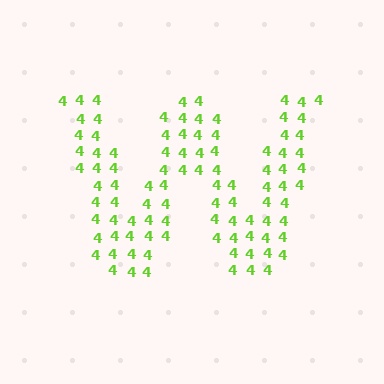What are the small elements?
The small elements are digit 4's.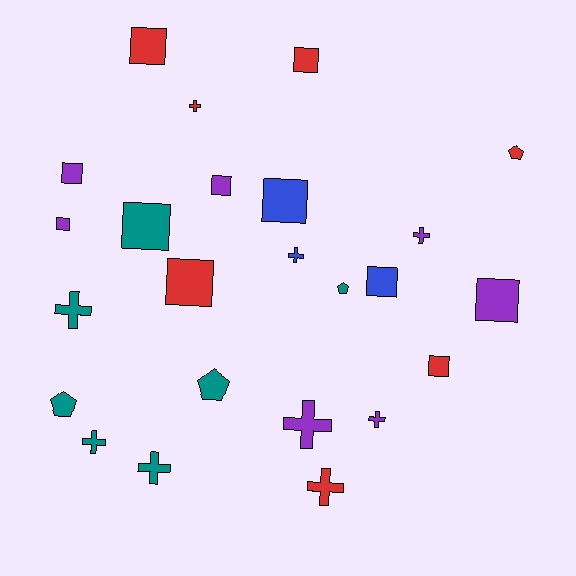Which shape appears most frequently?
Square, with 11 objects.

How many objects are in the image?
There are 24 objects.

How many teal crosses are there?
There are 3 teal crosses.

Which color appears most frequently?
Purple, with 7 objects.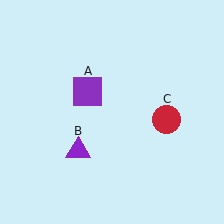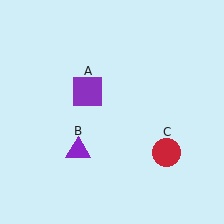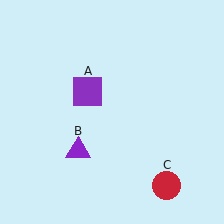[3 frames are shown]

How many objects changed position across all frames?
1 object changed position: red circle (object C).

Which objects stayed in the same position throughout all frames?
Purple square (object A) and purple triangle (object B) remained stationary.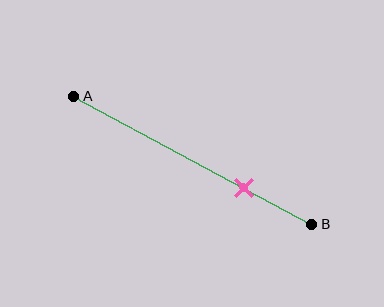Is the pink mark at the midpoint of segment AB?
No, the mark is at about 70% from A, not at the 50% midpoint.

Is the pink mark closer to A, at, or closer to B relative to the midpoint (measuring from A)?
The pink mark is closer to point B than the midpoint of segment AB.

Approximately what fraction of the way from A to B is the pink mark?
The pink mark is approximately 70% of the way from A to B.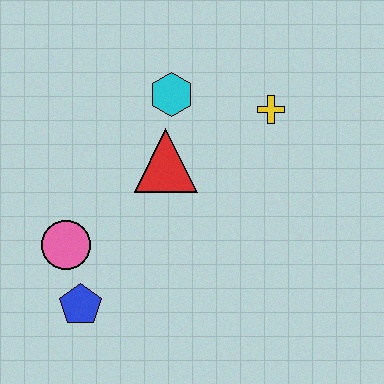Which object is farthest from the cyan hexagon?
The blue pentagon is farthest from the cyan hexagon.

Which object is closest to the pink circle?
The blue pentagon is closest to the pink circle.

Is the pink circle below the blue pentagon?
No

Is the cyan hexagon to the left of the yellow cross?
Yes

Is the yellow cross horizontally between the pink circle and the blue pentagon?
No